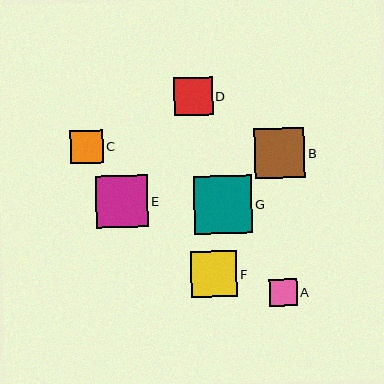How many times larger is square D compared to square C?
Square D is approximately 1.2 times the size of square C.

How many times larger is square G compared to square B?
Square G is approximately 1.2 times the size of square B.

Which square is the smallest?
Square A is the smallest with a size of approximately 27 pixels.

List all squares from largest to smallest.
From largest to smallest: G, E, B, F, D, C, A.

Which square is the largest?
Square G is the largest with a size of approximately 58 pixels.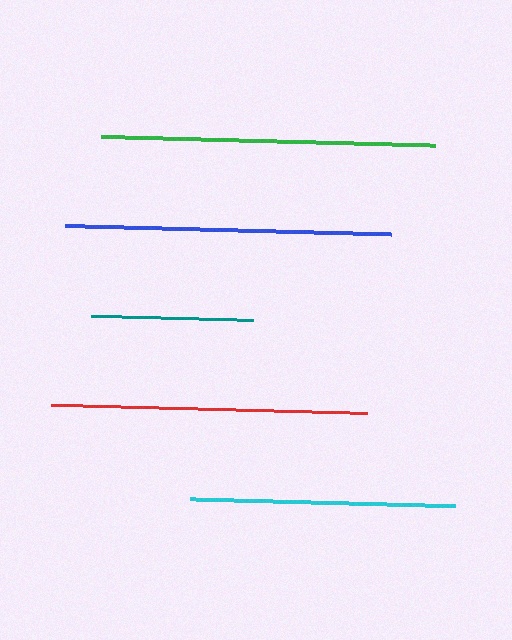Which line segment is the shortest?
The teal line is the shortest at approximately 163 pixels.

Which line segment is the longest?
The green line is the longest at approximately 334 pixels.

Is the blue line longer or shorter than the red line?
The blue line is longer than the red line.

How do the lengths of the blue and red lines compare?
The blue and red lines are approximately the same length.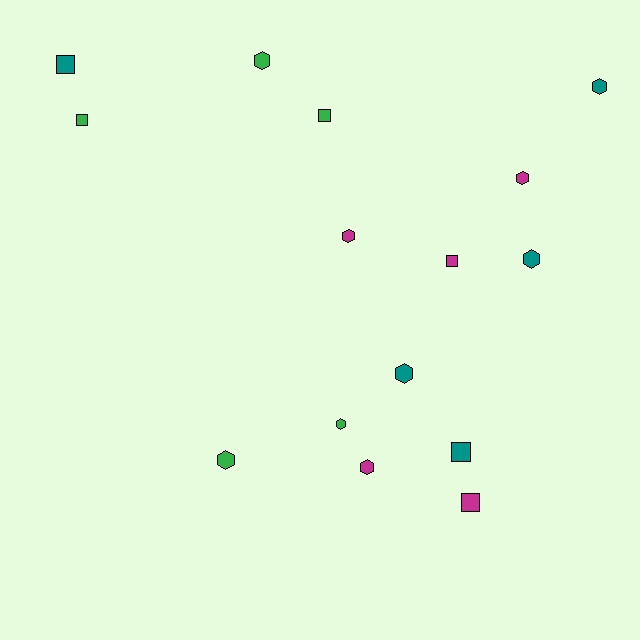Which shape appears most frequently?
Hexagon, with 9 objects.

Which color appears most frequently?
Teal, with 5 objects.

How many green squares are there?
There are 2 green squares.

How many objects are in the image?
There are 15 objects.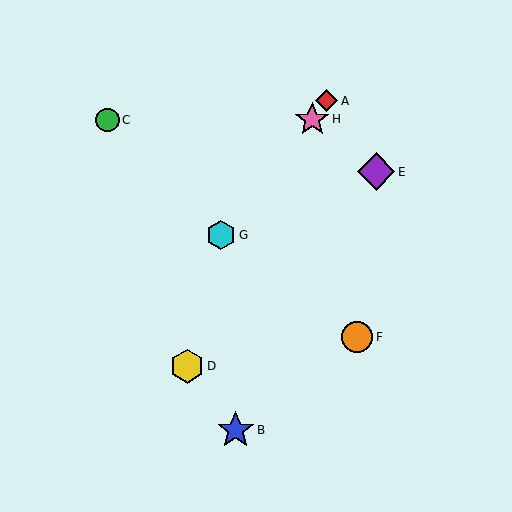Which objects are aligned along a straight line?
Objects A, G, H are aligned along a straight line.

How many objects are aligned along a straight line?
3 objects (A, G, H) are aligned along a straight line.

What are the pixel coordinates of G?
Object G is at (221, 235).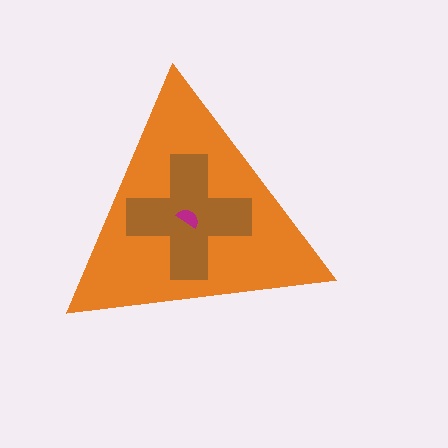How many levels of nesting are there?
3.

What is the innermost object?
The magenta semicircle.